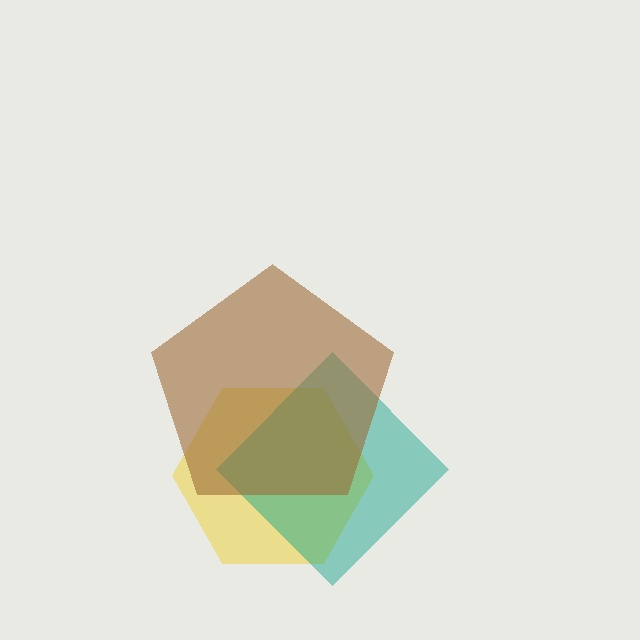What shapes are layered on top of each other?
The layered shapes are: a yellow hexagon, a teal diamond, a brown pentagon.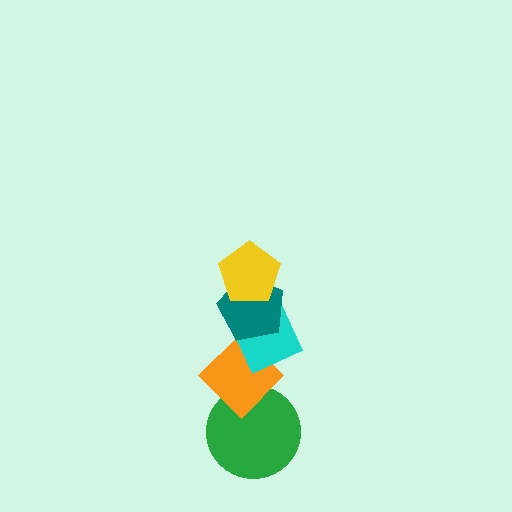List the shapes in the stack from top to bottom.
From top to bottom: the yellow pentagon, the teal pentagon, the cyan diamond, the orange diamond, the green circle.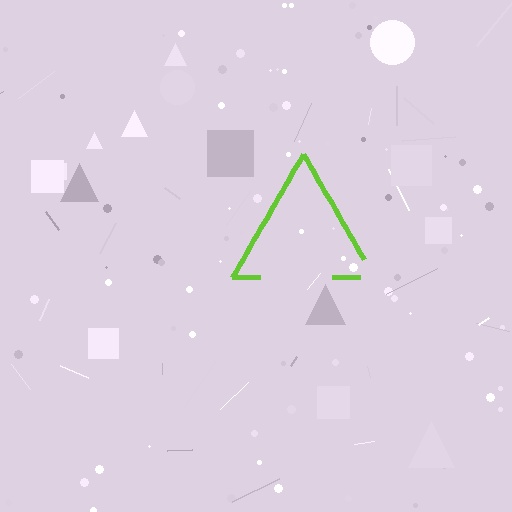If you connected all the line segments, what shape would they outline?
They would outline a triangle.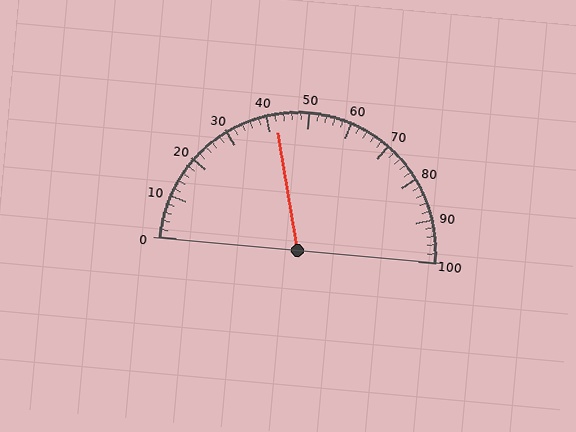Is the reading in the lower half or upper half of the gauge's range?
The reading is in the lower half of the range (0 to 100).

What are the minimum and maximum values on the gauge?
The gauge ranges from 0 to 100.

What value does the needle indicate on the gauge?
The needle indicates approximately 42.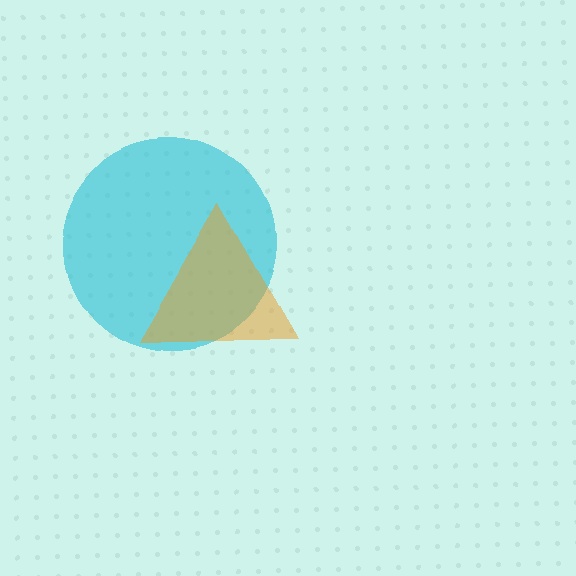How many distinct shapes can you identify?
There are 2 distinct shapes: a cyan circle, an orange triangle.